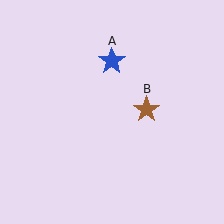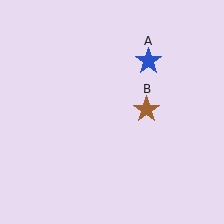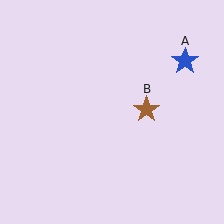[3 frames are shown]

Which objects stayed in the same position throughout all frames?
Brown star (object B) remained stationary.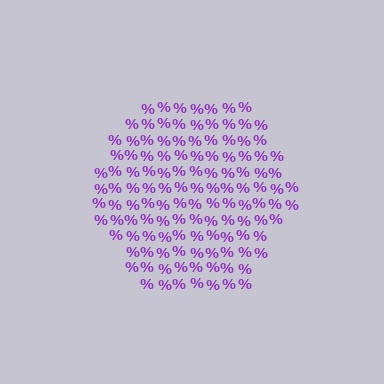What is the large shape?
The large shape is a hexagon.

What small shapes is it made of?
It is made of small percent signs.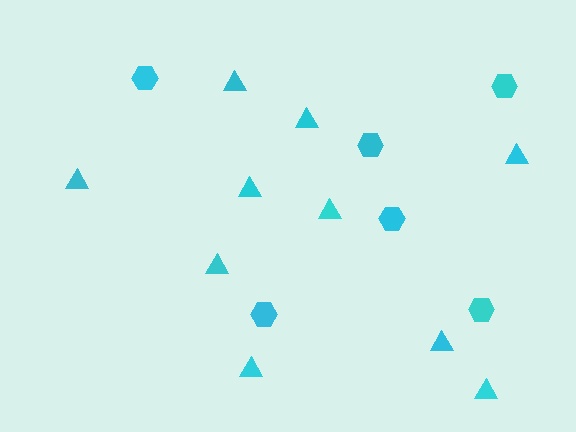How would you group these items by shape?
There are 2 groups: one group of hexagons (6) and one group of triangles (10).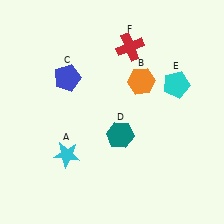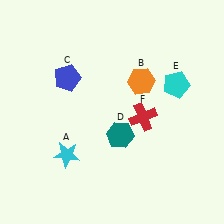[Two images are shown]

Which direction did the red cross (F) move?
The red cross (F) moved down.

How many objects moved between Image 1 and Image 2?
1 object moved between the two images.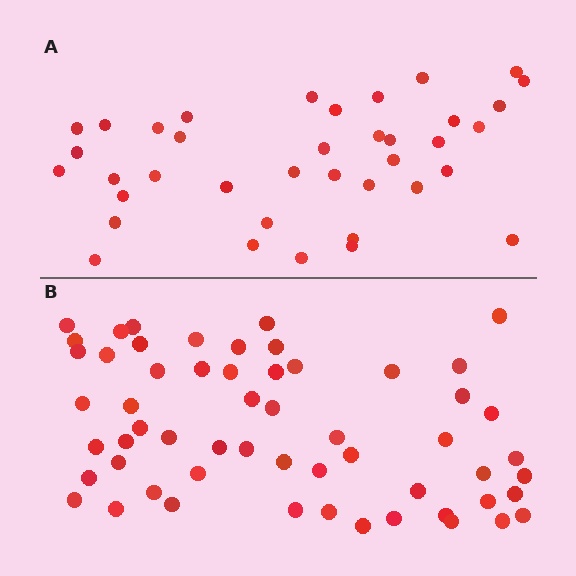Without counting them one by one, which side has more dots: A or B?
Region B (the bottom region) has more dots.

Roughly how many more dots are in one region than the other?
Region B has approximately 20 more dots than region A.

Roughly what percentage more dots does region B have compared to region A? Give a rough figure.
About 50% more.